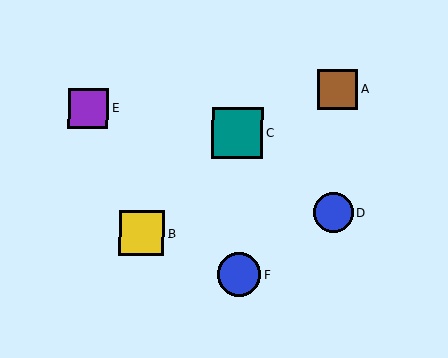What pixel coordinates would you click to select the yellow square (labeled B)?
Click at (142, 233) to select the yellow square B.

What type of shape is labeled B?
Shape B is a yellow square.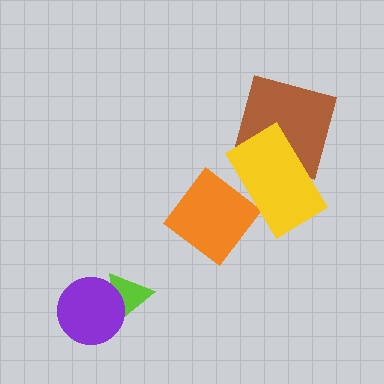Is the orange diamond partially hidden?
Yes, it is partially covered by another shape.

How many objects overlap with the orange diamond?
1 object overlaps with the orange diamond.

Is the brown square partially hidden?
Yes, it is partially covered by another shape.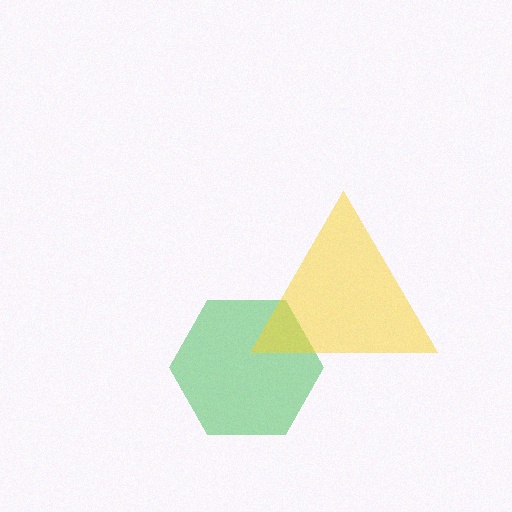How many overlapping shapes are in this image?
There are 2 overlapping shapes in the image.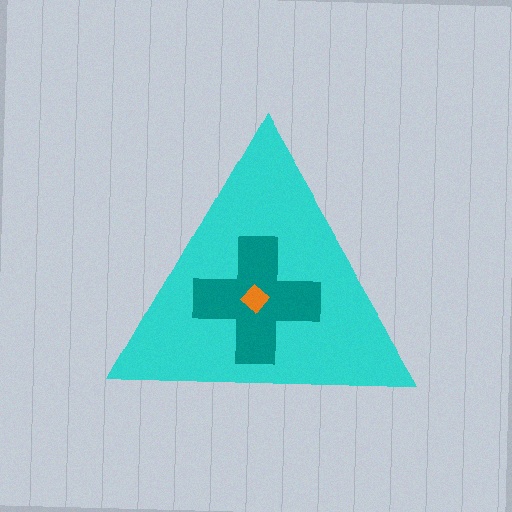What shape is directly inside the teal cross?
The orange diamond.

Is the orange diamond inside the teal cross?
Yes.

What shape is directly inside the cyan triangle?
The teal cross.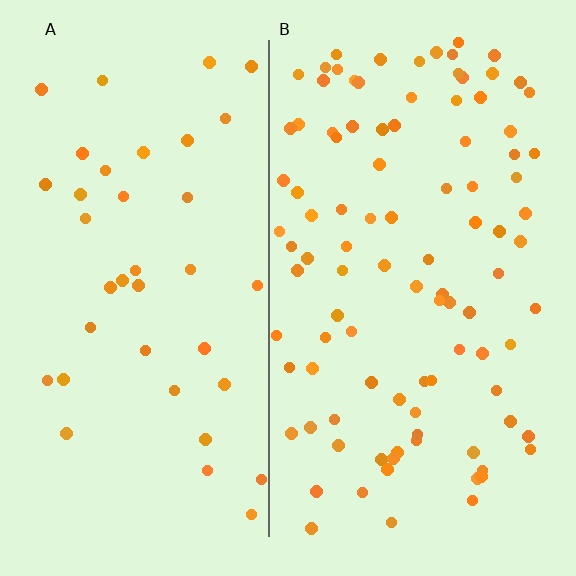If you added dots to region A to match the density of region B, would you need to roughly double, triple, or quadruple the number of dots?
Approximately triple.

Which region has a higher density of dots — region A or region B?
B (the right).